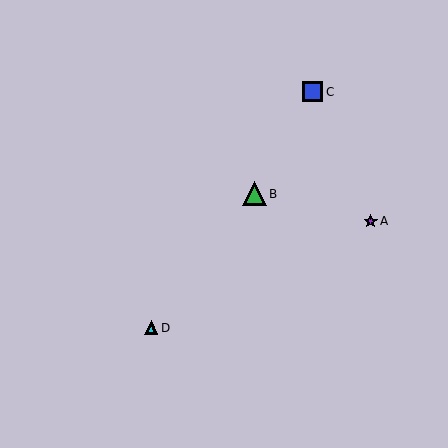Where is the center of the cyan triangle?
The center of the cyan triangle is at (151, 328).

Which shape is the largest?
The green triangle (labeled B) is the largest.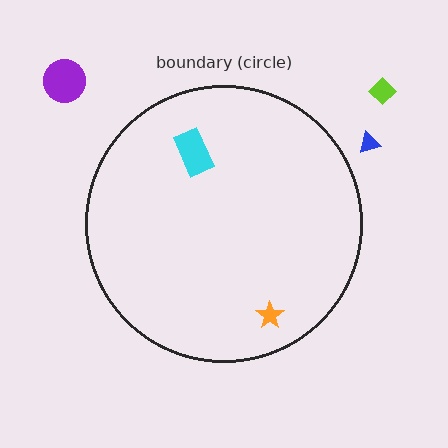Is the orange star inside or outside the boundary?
Inside.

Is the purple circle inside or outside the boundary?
Outside.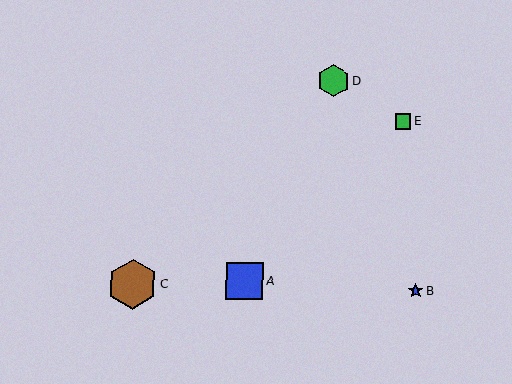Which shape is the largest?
The brown hexagon (labeled C) is the largest.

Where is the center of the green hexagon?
The center of the green hexagon is at (333, 81).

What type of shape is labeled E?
Shape E is a green square.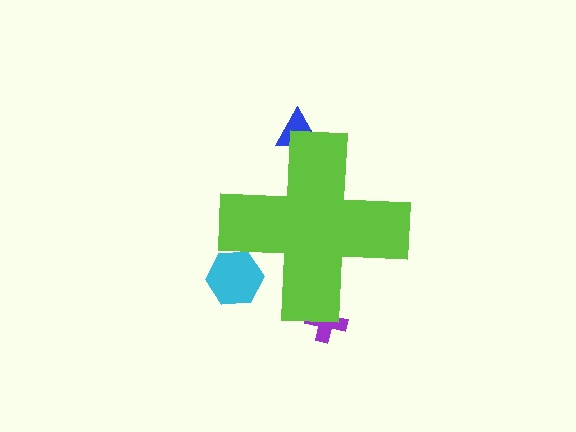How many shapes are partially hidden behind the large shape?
3 shapes are partially hidden.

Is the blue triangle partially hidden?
Yes, the blue triangle is partially hidden behind the lime cross.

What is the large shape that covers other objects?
A lime cross.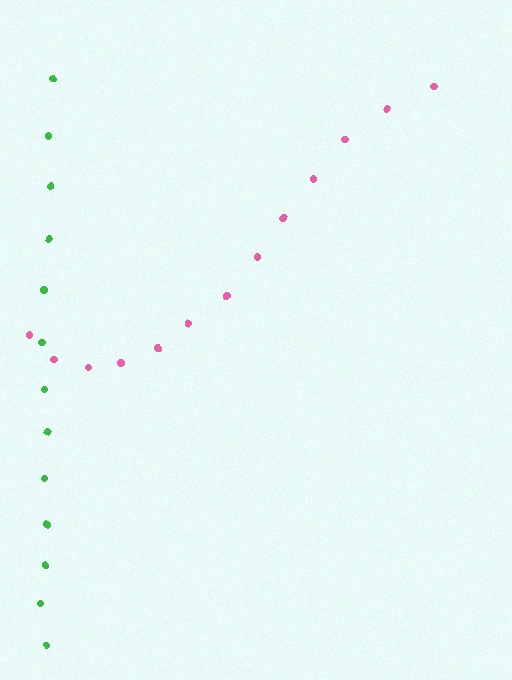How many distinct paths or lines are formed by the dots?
There are 2 distinct paths.